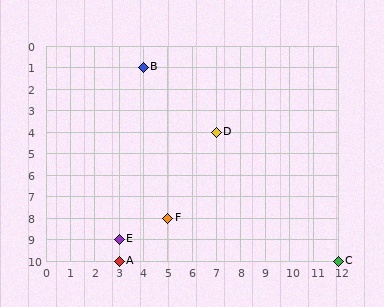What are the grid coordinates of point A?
Point A is at grid coordinates (3, 10).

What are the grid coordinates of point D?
Point D is at grid coordinates (7, 4).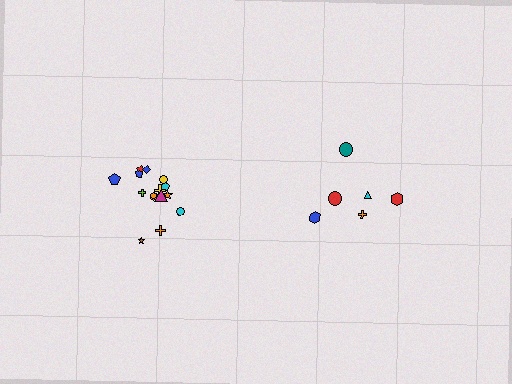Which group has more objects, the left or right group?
The left group.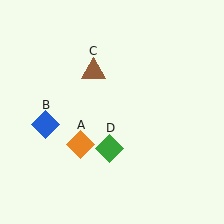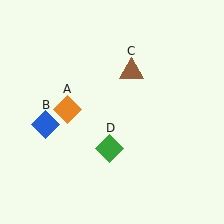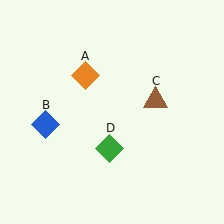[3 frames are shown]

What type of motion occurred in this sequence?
The orange diamond (object A), brown triangle (object C) rotated clockwise around the center of the scene.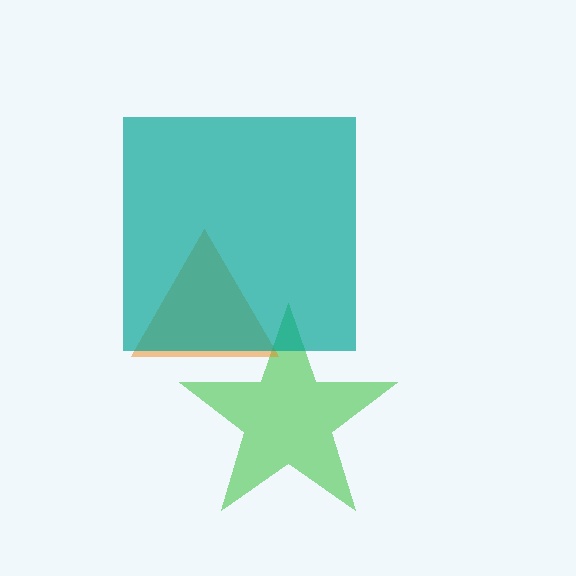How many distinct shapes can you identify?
There are 3 distinct shapes: a green star, an orange triangle, a teal square.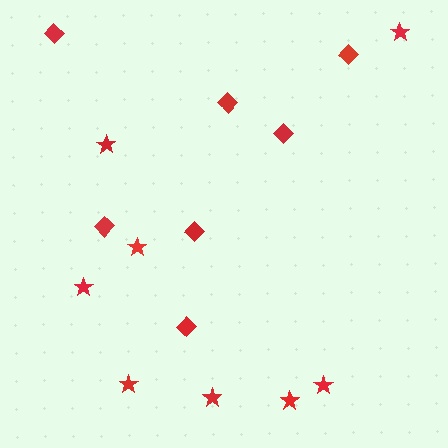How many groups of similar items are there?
There are 2 groups: one group of stars (8) and one group of diamonds (7).